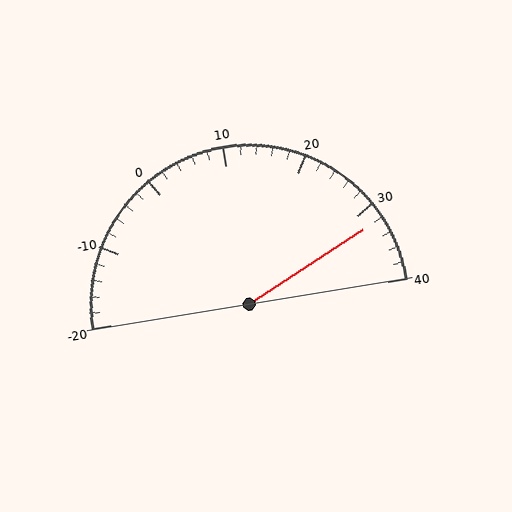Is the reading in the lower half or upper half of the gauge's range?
The reading is in the upper half of the range (-20 to 40).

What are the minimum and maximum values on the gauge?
The gauge ranges from -20 to 40.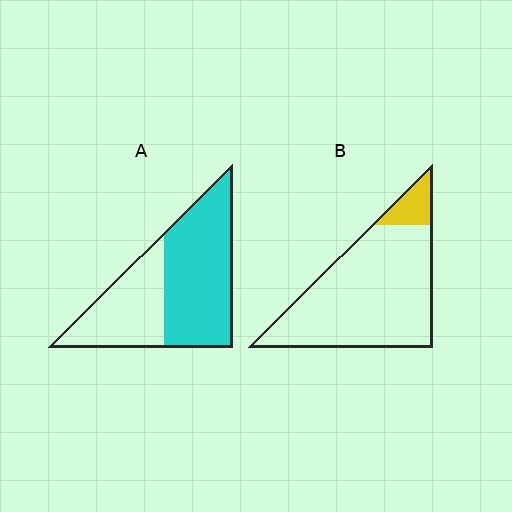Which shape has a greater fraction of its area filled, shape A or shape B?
Shape A.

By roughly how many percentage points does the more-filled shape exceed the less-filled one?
By roughly 50 percentage points (A over B).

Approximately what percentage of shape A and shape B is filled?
A is approximately 60% and B is approximately 10%.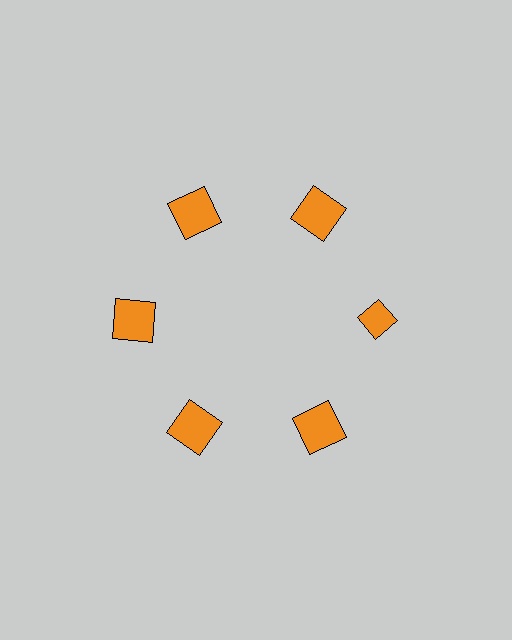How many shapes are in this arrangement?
There are 6 shapes arranged in a ring pattern.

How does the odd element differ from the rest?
It has a different shape: diamond instead of square.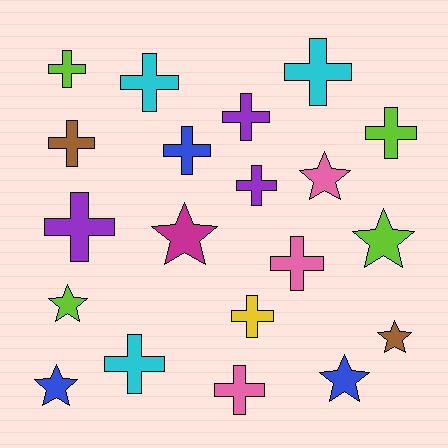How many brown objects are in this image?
There are 2 brown objects.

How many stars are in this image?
There are 7 stars.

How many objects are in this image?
There are 20 objects.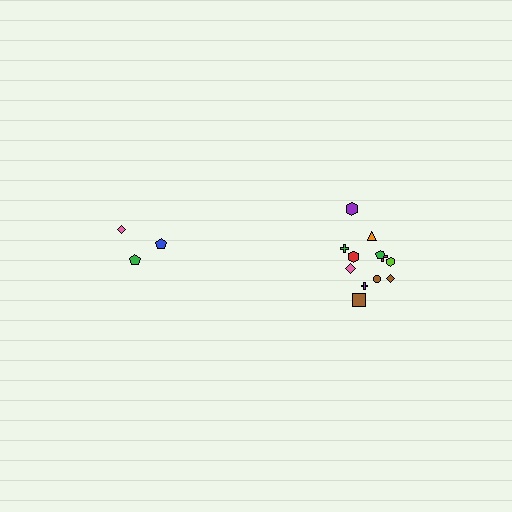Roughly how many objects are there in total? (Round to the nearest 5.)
Roughly 15 objects in total.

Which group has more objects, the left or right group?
The right group.